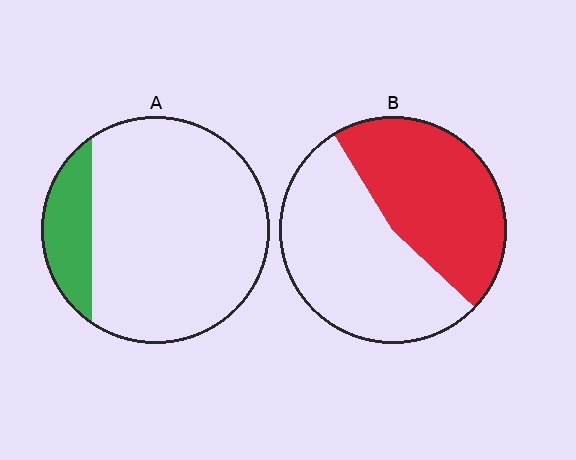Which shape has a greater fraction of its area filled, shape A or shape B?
Shape B.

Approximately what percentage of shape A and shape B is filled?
A is approximately 15% and B is approximately 45%.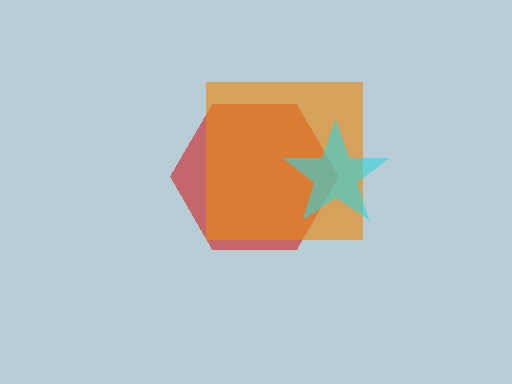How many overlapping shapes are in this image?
There are 3 overlapping shapes in the image.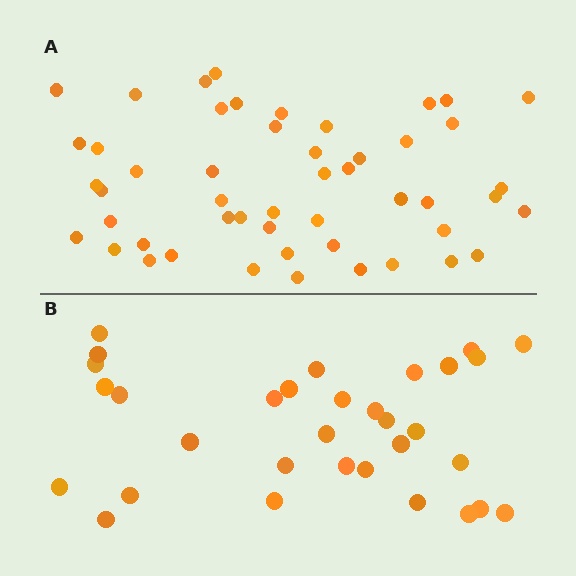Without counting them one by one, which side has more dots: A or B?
Region A (the top region) has more dots.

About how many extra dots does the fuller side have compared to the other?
Region A has approximately 20 more dots than region B.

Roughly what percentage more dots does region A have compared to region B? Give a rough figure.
About 55% more.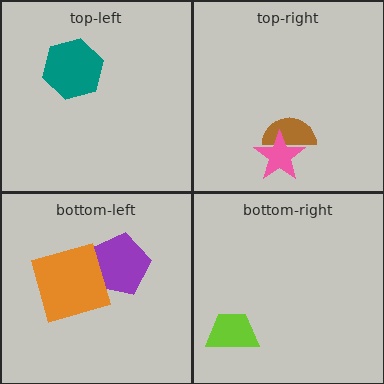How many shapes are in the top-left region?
1.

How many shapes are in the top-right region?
2.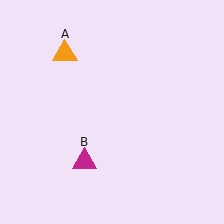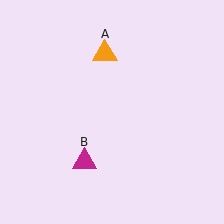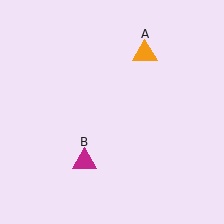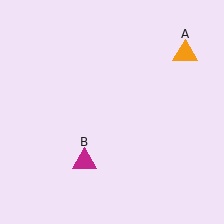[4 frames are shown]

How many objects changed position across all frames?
1 object changed position: orange triangle (object A).